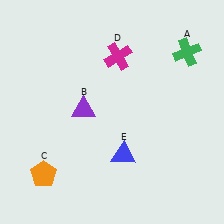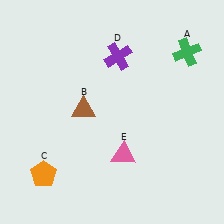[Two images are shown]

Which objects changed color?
B changed from purple to brown. D changed from magenta to purple. E changed from blue to pink.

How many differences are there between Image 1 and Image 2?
There are 3 differences between the two images.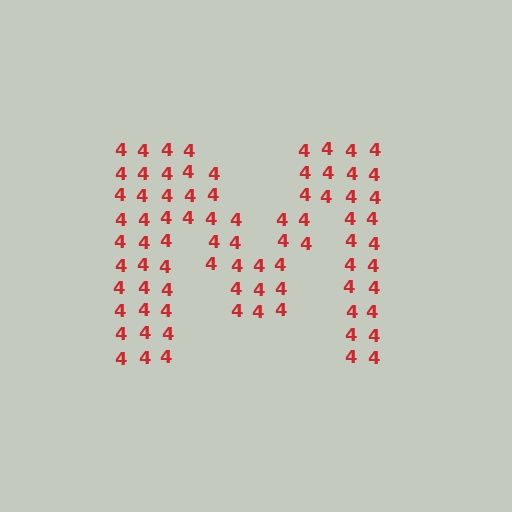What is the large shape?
The large shape is the letter M.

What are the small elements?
The small elements are digit 4's.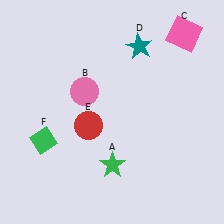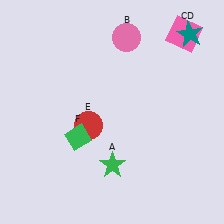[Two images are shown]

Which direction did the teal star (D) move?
The teal star (D) moved right.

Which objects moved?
The objects that moved are: the pink circle (B), the teal star (D), the green diamond (F).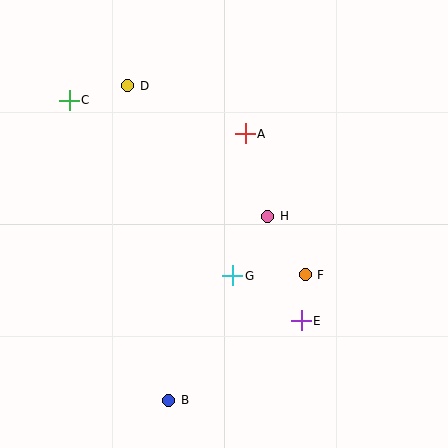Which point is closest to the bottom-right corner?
Point E is closest to the bottom-right corner.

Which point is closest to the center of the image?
Point H at (268, 216) is closest to the center.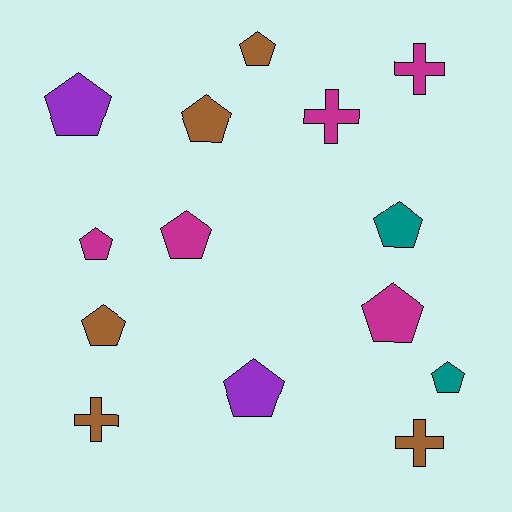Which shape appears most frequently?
Pentagon, with 10 objects.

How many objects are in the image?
There are 14 objects.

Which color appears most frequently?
Magenta, with 5 objects.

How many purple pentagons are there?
There are 2 purple pentagons.